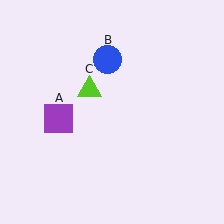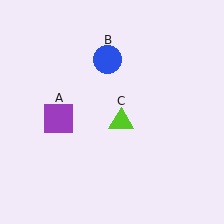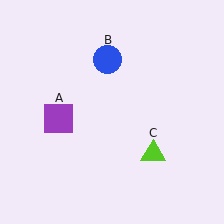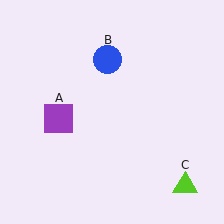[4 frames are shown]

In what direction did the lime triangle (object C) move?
The lime triangle (object C) moved down and to the right.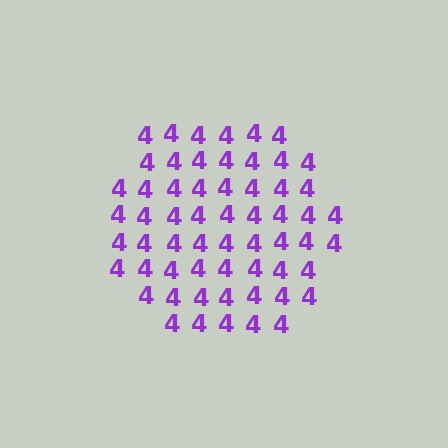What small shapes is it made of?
It is made of small digit 4's.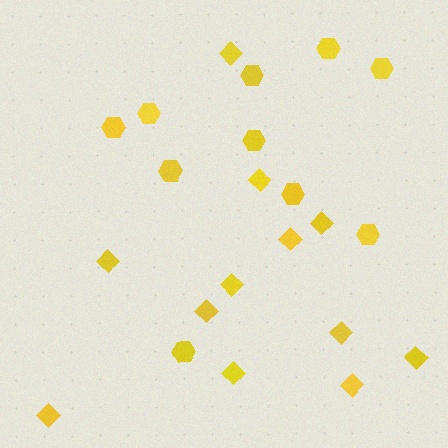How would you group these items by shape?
There are 2 groups: one group of diamonds (12) and one group of hexagons (10).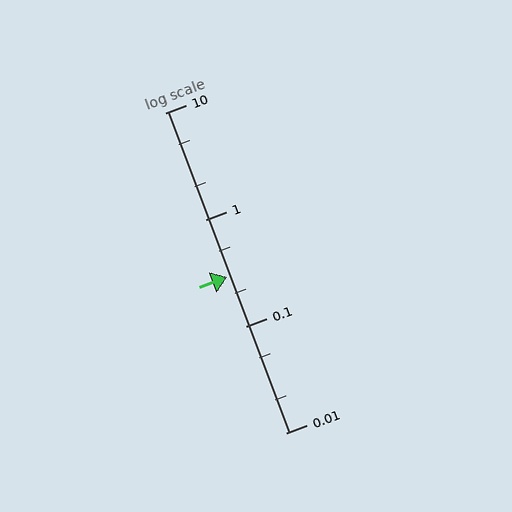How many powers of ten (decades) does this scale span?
The scale spans 3 decades, from 0.01 to 10.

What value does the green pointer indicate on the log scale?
The pointer indicates approximately 0.29.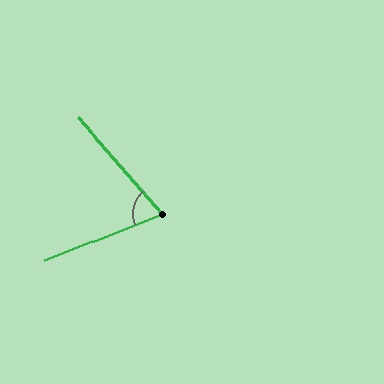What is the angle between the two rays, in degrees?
Approximately 70 degrees.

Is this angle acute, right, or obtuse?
It is acute.